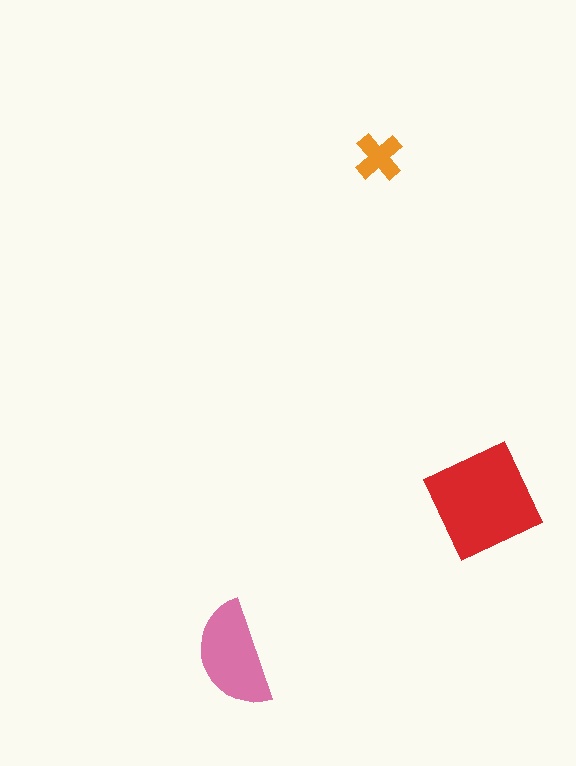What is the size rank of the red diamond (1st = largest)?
1st.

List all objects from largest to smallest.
The red diamond, the pink semicircle, the orange cross.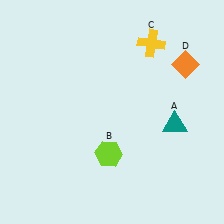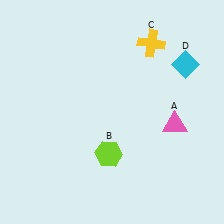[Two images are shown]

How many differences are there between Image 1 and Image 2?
There are 2 differences between the two images.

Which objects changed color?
A changed from teal to pink. D changed from orange to cyan.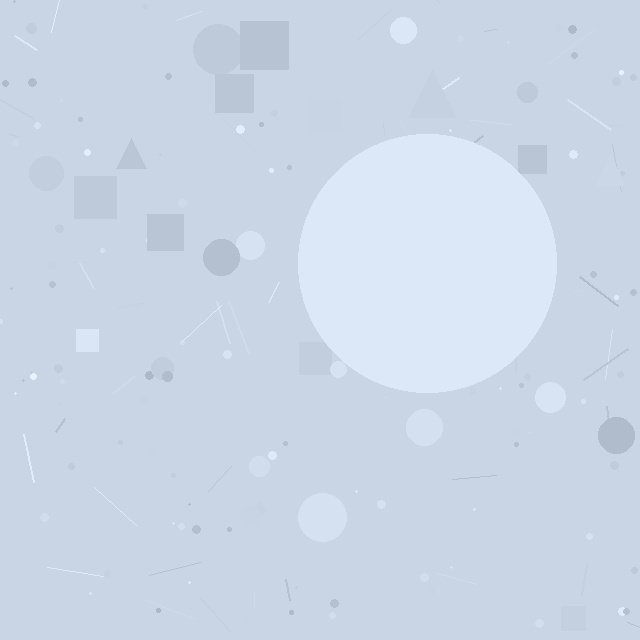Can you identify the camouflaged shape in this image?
The camouflaged shape is a circle.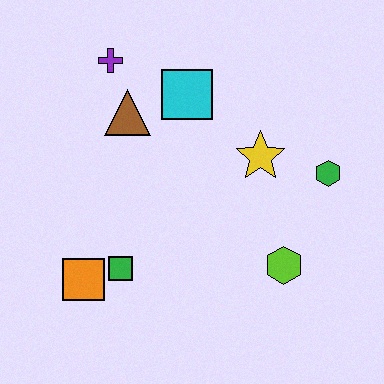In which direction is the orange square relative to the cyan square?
The orange square is below the cyan square.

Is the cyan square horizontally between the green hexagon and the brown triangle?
Yes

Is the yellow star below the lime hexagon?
No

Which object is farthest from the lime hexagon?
The purple cross is farthest from the lime hexagon.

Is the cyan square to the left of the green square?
No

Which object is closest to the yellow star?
The green hexagon is closest to the yellow star.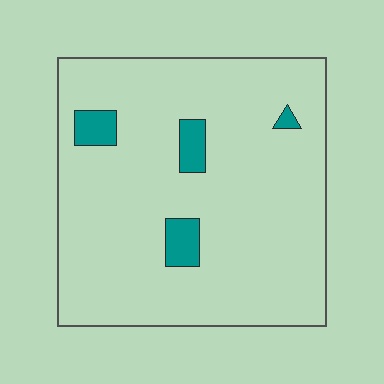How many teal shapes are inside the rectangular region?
4.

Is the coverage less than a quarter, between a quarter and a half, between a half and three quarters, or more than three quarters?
Less than a quarter.